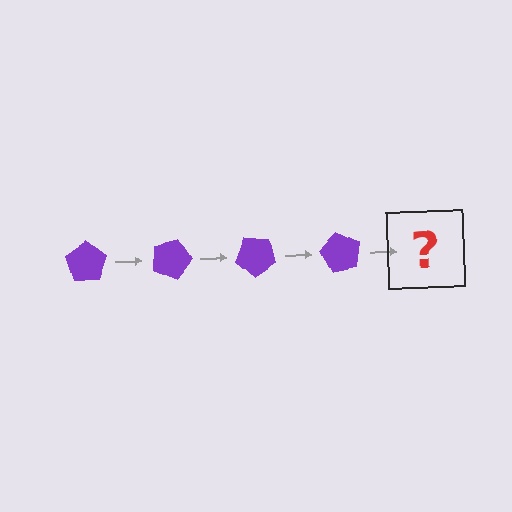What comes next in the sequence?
The next element should be a purple pentagon rotated 80 degrees.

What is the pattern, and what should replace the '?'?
The pattern is that the pentagon rotates 20 degrees each step. The '?' should be a purple pentagon rotated 80 degrees.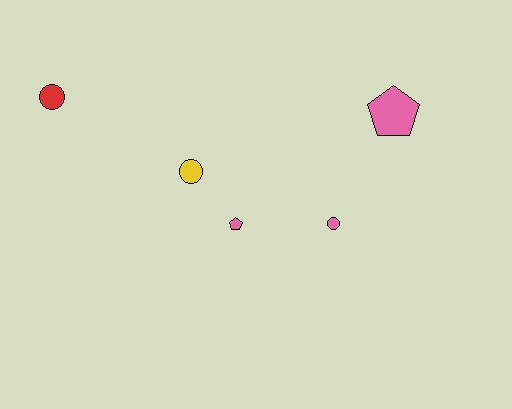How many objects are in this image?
There are 5 objects.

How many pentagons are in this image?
There are 2 pentagons.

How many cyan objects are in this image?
There are no cyan objects.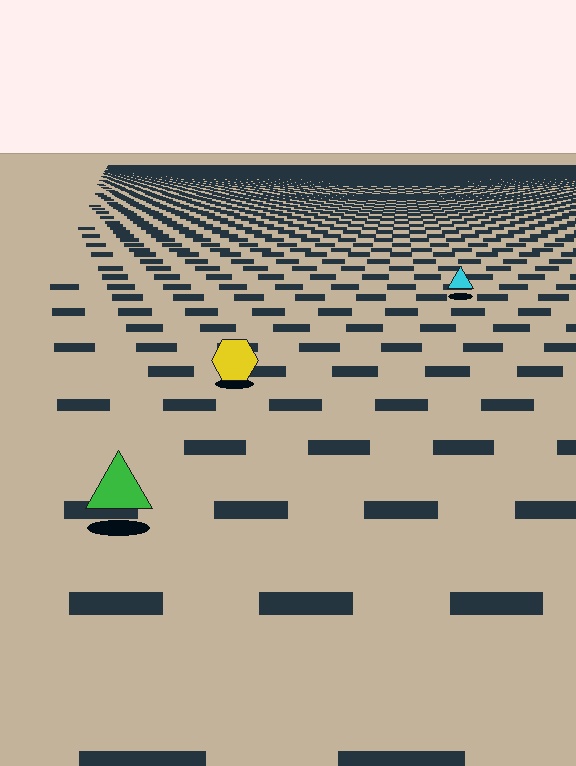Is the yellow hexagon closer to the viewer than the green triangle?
No. The green triangle is closer — you can tell from the texture gradient: the ground texture is coarser near it.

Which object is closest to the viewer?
The green triangle is closest. The texture marks near it are larger and more spread out.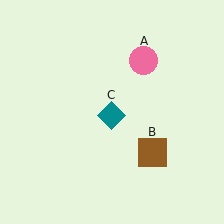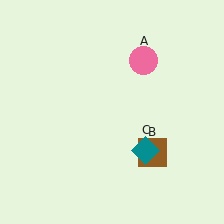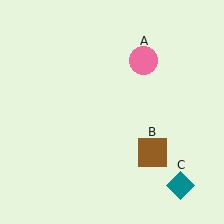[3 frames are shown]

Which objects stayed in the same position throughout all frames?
Pink circle (object A) and brown square (object B) remained stationary.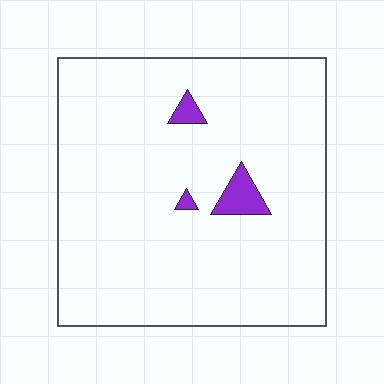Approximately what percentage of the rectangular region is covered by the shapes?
Approximately 5%.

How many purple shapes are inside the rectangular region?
3.